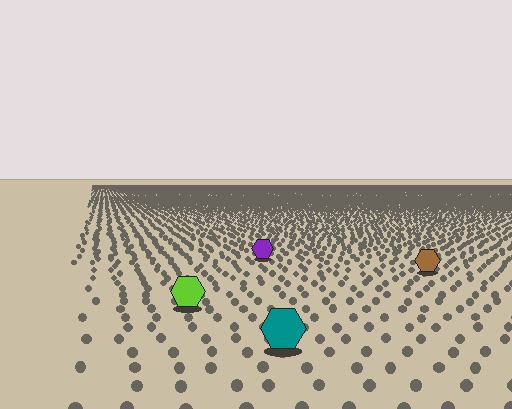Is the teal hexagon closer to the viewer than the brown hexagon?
Yes. The teal hexagon is closer — you can tell from the texture gradient: the ground texture is coarser near it.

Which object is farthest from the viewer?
The purple hexagon is farthest from the viewer. It appears smaller and the ground texture around it is denser.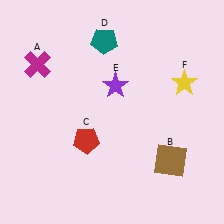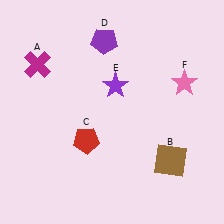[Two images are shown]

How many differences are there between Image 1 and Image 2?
There are 2 differences between the two images.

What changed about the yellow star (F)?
In Image 1, F is yellow. In Image 2, it changed to pink.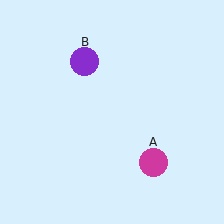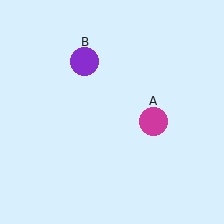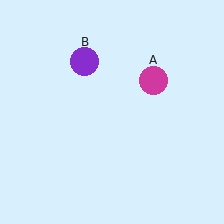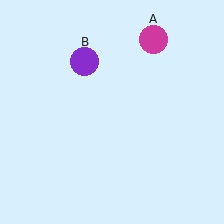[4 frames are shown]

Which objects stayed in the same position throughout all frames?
Purple circle (object B) remained stationary.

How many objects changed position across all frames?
1 object changed position: magenta circle (object A).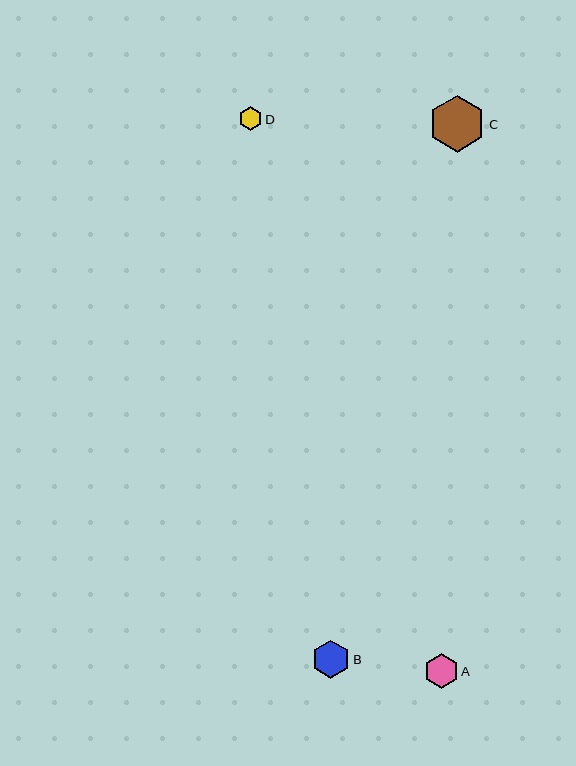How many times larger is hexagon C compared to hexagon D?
Hexagon C is approximately 2.4 times the size of hexagon D.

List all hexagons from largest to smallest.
From largest to smallest: C, B, A, D.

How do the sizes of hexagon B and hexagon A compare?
Hexagon B and hexagon A are approximately the same size.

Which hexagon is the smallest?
Hexagon D is the smallest with a size of approximately 24 pixels.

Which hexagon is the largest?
Hexagon C is the largest with a size of approximately 57 pixels.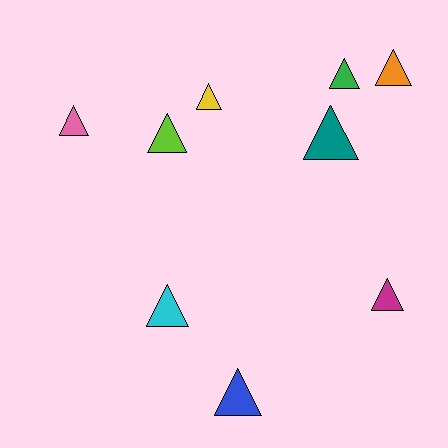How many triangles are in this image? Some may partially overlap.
There are 9 triangles.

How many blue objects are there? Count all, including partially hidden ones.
There is 1 blue object.